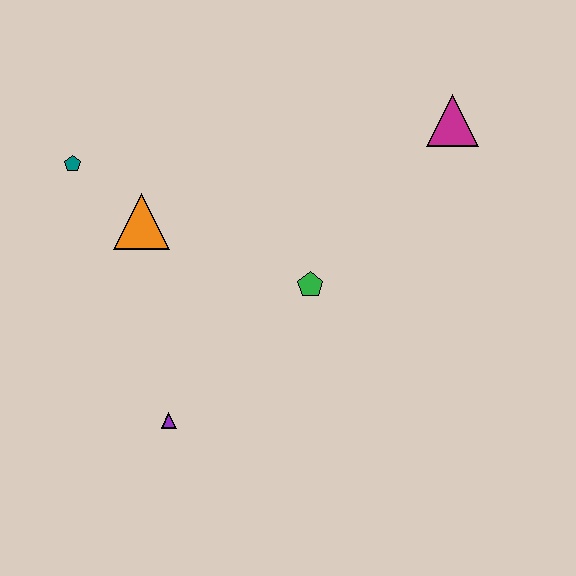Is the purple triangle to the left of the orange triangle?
No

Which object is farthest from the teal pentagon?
The magenta triangle is farthest from the teal pentagon.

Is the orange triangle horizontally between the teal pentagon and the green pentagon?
Yes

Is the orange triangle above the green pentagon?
Yes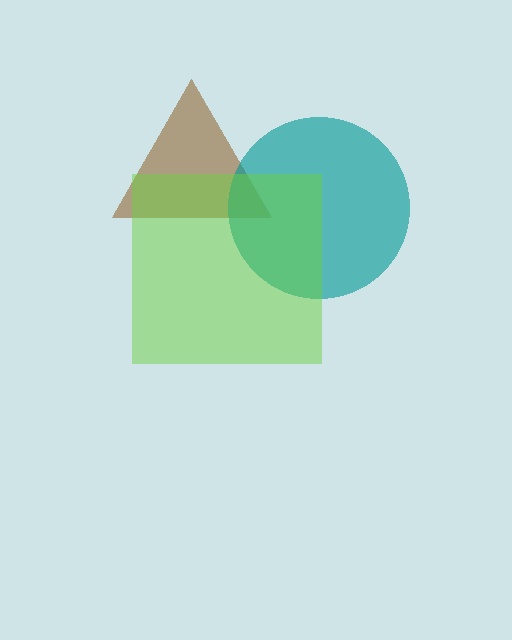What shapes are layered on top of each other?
The layered shapes are: a brown triangle, a teal circle, a lime square.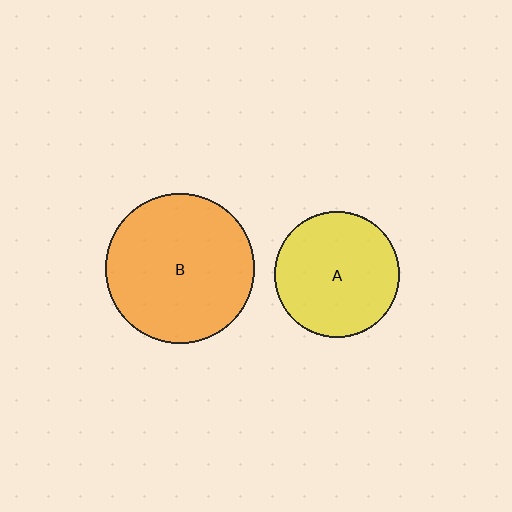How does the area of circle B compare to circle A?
Approximately 1.4 times.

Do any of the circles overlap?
No, none of the circles overlap.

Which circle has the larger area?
Circle B (orange).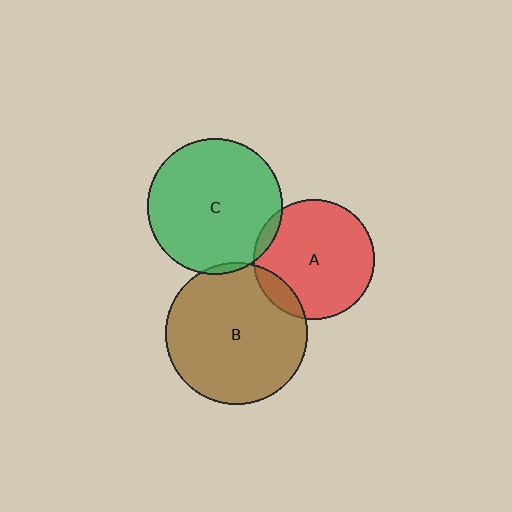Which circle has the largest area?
Circle B (brown).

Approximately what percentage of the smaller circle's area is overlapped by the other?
Approximately 10%.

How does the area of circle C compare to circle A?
Approximately 1.3 times.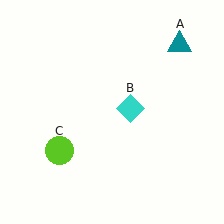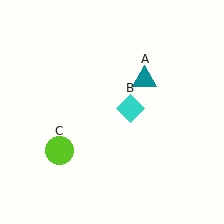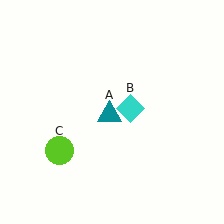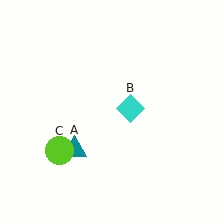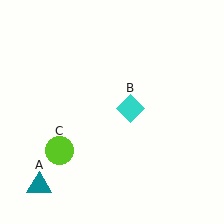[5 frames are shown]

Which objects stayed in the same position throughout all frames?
Cyan diamond (object B) and lime circle (object C) remained stationary.